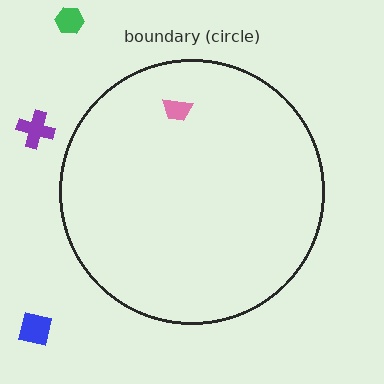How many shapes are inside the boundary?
1 inside, 3 outside.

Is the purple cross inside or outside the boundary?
Outside.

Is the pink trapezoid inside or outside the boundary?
Inside.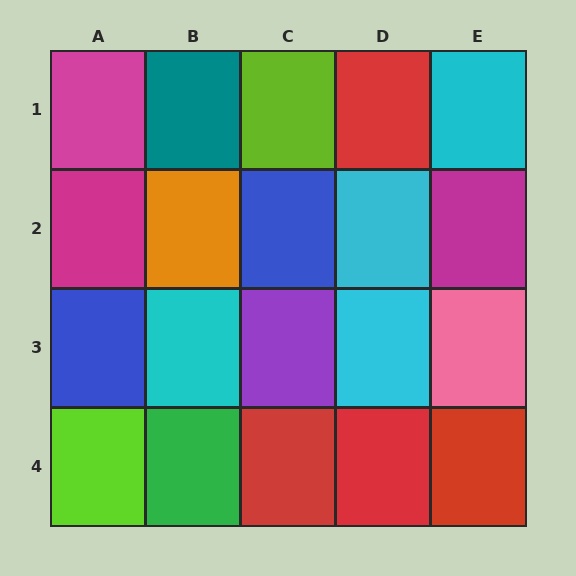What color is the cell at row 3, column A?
Blue.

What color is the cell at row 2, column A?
Magenta.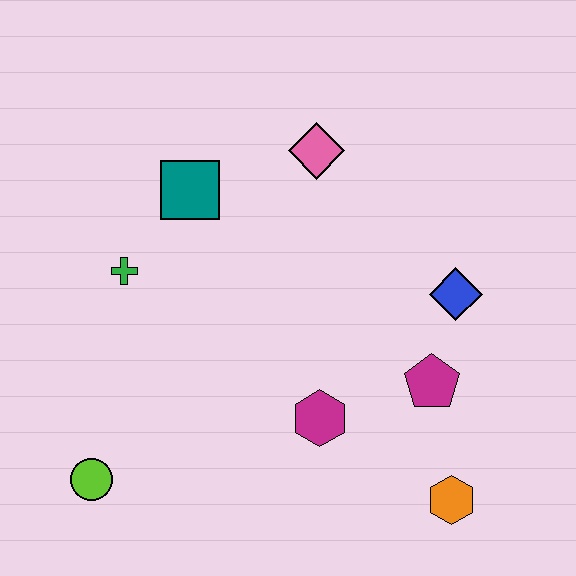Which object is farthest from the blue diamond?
The lime circle is farthest from the blue diamond.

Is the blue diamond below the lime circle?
No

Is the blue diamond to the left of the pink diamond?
No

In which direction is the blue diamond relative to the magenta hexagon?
The blue diamond is to the right of the magenta hexagon.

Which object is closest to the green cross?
The teal square is closest to the green cross.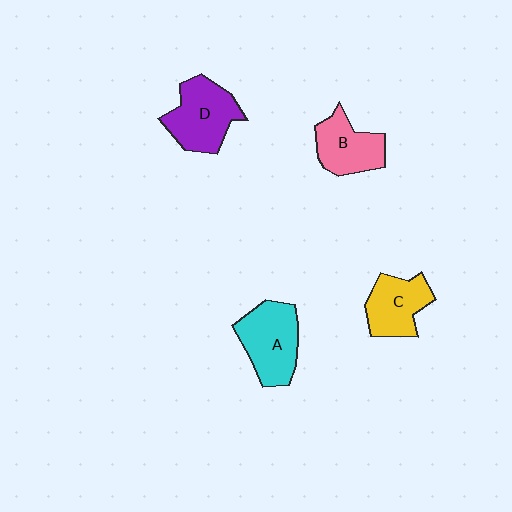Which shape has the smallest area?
Shape C (yellow).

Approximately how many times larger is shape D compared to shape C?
Approximately 1.3 times.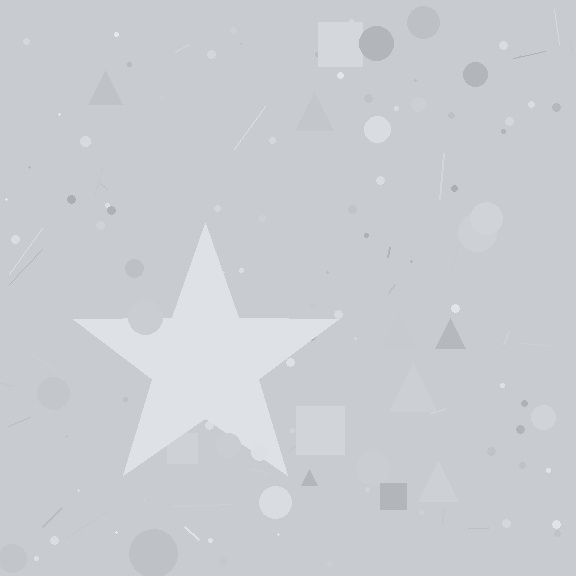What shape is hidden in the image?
A star is hidden in the image.